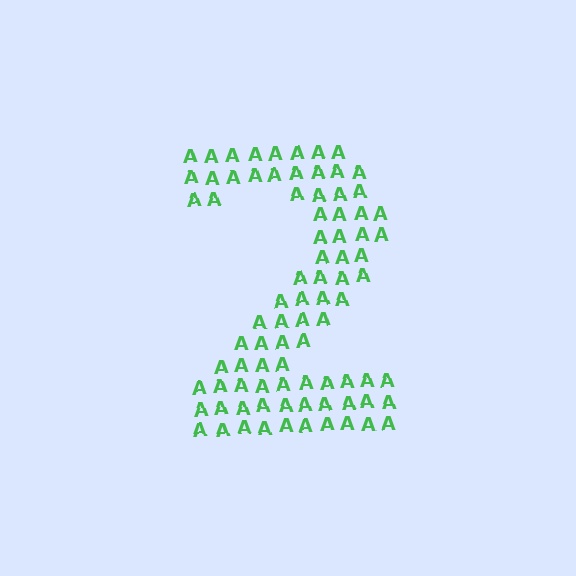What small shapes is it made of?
It is made of small letter A's.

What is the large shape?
The large shape is the digit 2.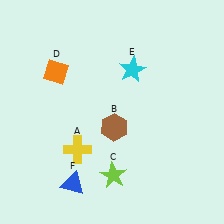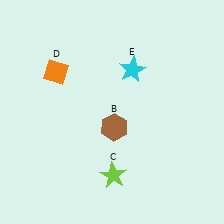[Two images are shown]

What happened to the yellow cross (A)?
The yellow cross (A) was removed in Image 2. It was in the bottom-left area of Image 1.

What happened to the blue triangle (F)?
The blue triangle (F) was removed in Image 2. It was in the bottom-left area of Image 1.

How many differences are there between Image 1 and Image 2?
There are 2 differences between the two images.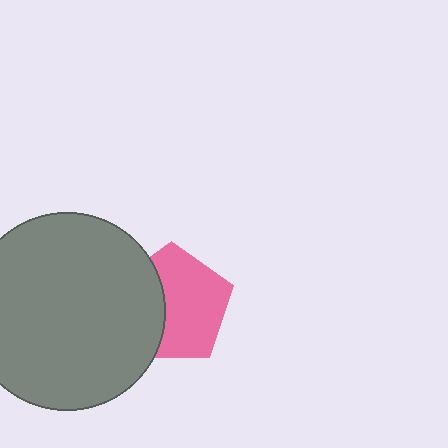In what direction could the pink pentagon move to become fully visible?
The pink pentagon could move right. That would shift it out from behind the gray circle entirely.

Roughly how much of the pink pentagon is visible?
About half of it is visible (roughly 62%).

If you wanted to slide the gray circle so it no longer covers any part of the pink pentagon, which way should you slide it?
Slide it left — that is the most direct way to separate the two shapes.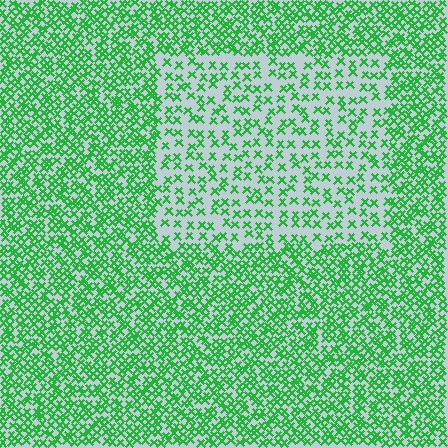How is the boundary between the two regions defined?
The boundary is defined by a change in element density (approximately 2.2x ratio). All elements are the same color, size, and shape.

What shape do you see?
I see a rectangle.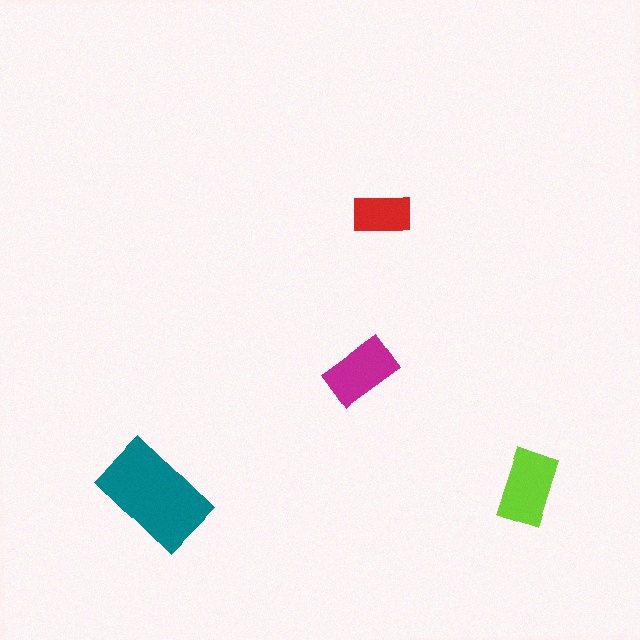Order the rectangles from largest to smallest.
the teal one, the lime one, the magenta one, the red one.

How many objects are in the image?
There are 4 objects in the image.